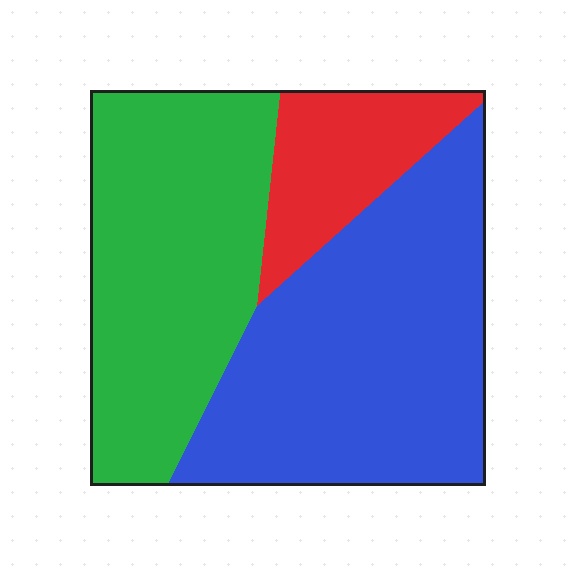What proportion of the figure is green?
Green takes up about three eighths (3/8) of the figure.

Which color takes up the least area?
Red, at roughly 15%.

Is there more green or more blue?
Blue.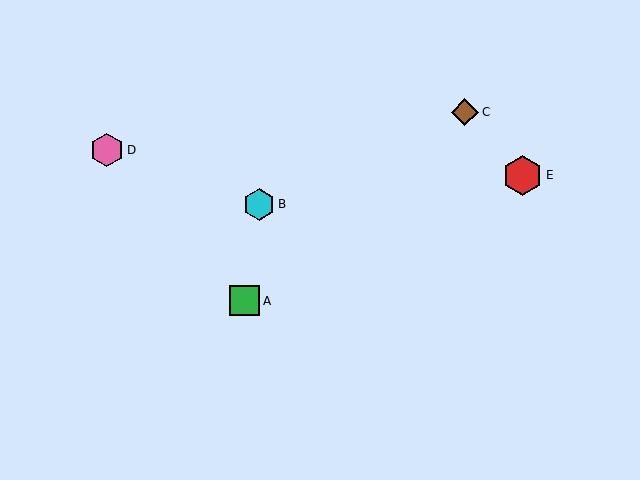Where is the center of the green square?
The center of the green square is at (245, 301).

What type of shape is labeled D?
Shape D is a pink hexagon.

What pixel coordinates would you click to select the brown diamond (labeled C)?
Click at (465, 112) to select the brown diamond C.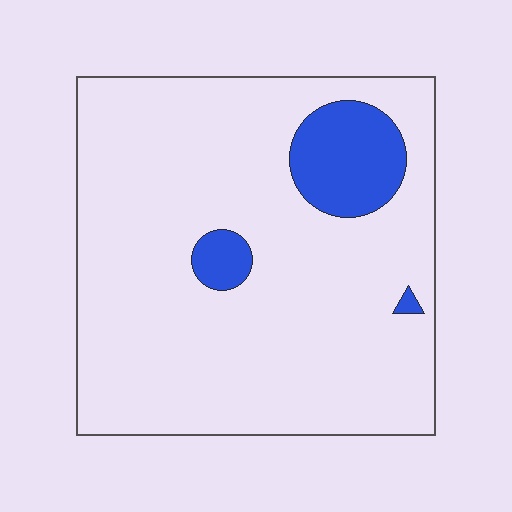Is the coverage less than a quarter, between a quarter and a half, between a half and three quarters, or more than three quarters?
Less than a quarter.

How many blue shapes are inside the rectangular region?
3.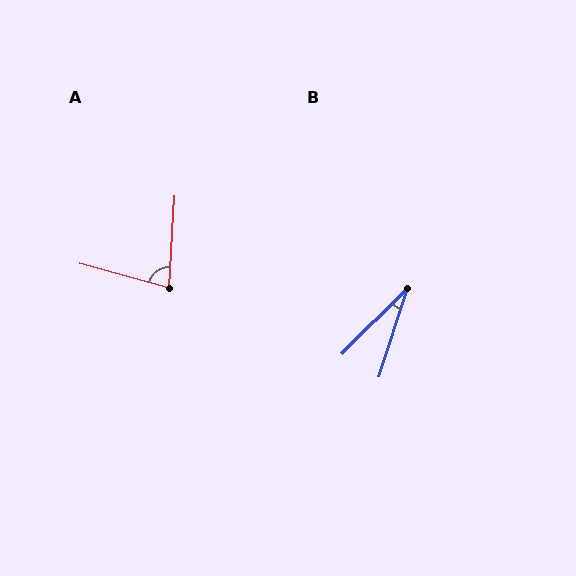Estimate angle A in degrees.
Approximately 79 degrees.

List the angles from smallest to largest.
B (27°), A (79°).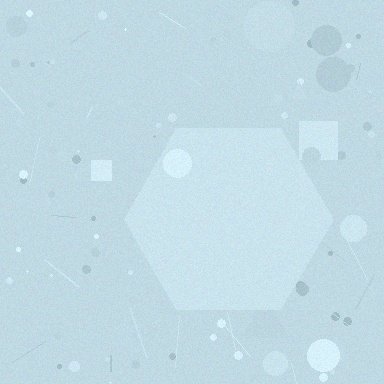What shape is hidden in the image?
A hexagon is hidden in the image.